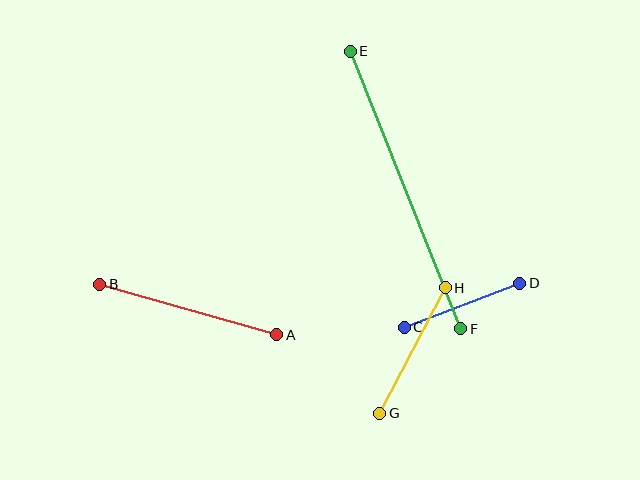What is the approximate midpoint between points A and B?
The midpoint is at approximately (188, 309) pixels.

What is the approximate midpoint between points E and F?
The midpoint is at approximately (406, 190) pixels.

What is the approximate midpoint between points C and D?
The midpoint is at approximately (462, 305) pixels.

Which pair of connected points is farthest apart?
Points E and F are farthest apart.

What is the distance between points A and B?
The distance is approximately 184 pixels.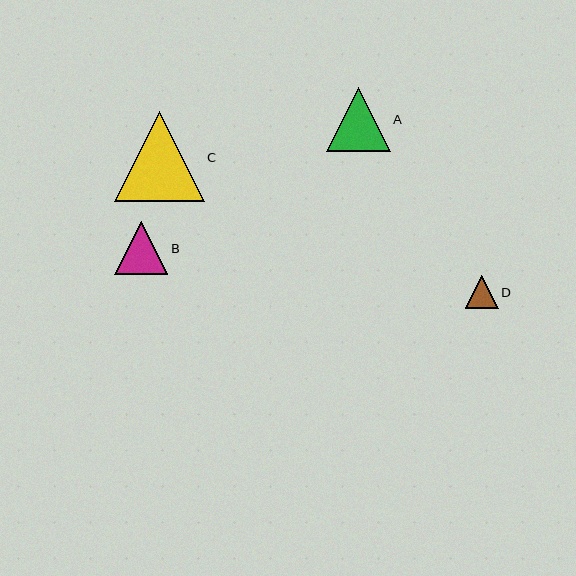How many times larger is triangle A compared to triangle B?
Triangle A is approximately 1.2 times the size of triangle B.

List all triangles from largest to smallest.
From largest to smallest: C, A, B, D.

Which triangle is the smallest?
Triangle D is the smallest with a size of approximately 33 pixels.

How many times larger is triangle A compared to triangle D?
Triangle A is approximately 1.9 times the size of triangle D.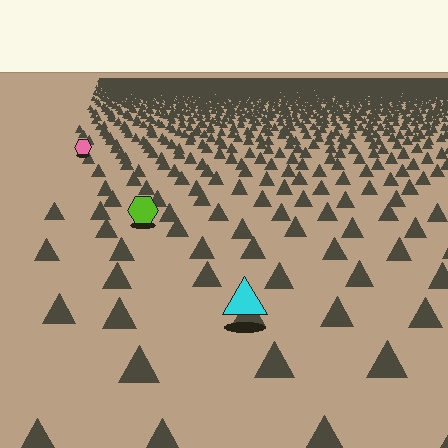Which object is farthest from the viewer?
The pink hexagon is farthest from the viewer. It appears smaller and the ground texture around it is denser.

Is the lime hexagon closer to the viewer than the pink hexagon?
Yes. The lime hexagon is closer — you can tell from the texture gradient: the ground texture is coarser near it.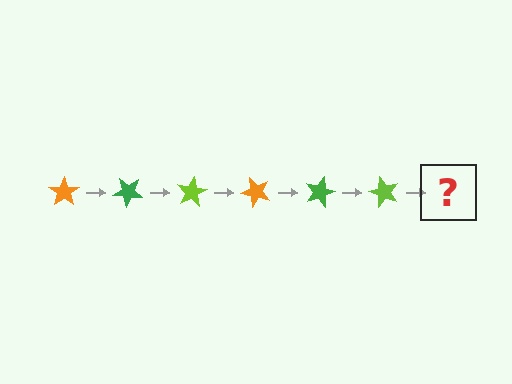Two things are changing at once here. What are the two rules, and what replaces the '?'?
The two rules are that it rotates 40 degrees each step and the color cycles through orange, green, and lime. The '?' should be an orange star, rotated 240 degrees from the start.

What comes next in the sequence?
The next element should be an orange star, rotated 240 degrees from the start.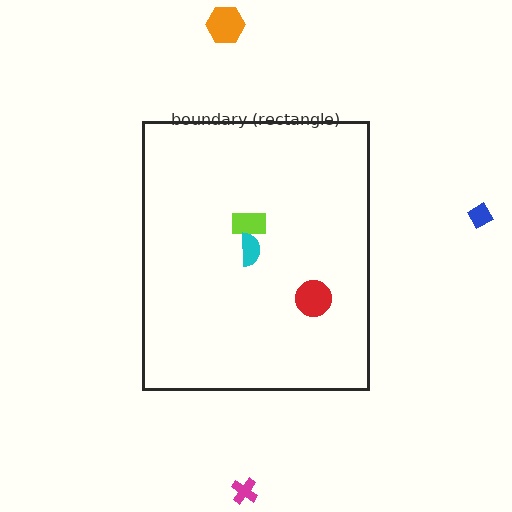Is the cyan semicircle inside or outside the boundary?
Inside.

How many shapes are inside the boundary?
3 inside, 3 outside.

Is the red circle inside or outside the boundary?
Inside.